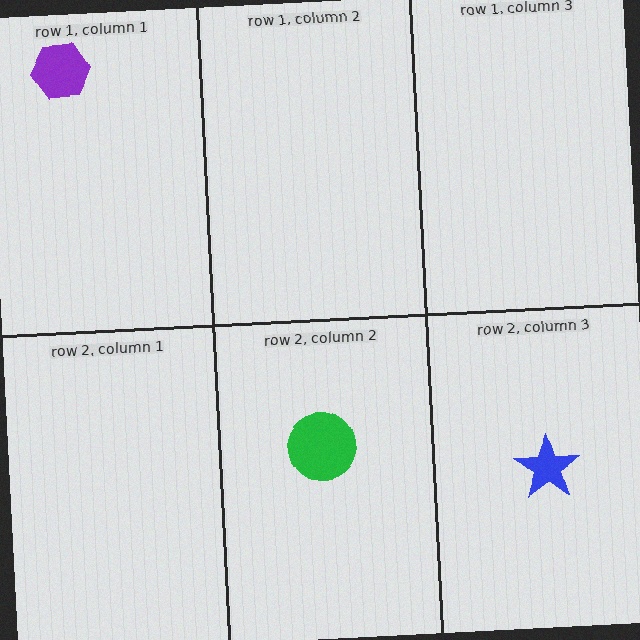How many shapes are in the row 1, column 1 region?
1.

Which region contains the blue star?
The row 2, column 3 region.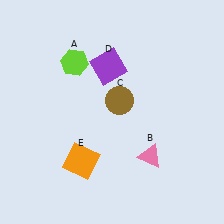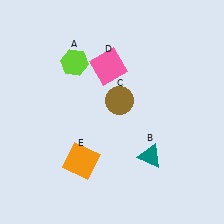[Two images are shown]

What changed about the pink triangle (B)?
In Image 1, B is pink. In Image 2, it changed to teal.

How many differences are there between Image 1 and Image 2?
There are 2 differences between the two images.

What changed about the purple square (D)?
In Image 1, D is purple. In Image 2, it changed to pink.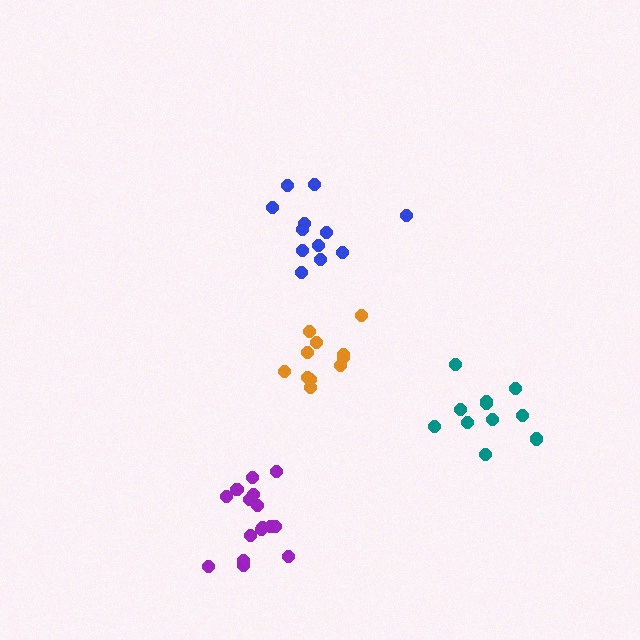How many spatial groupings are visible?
There are 4 spatial groupings.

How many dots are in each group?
Group 1: 11 dots, Group 2: 16 dots, Group 3: 11 dots, Group 4: 12 dots (50 total).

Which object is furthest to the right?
The teal cluster is rightmost.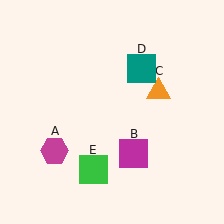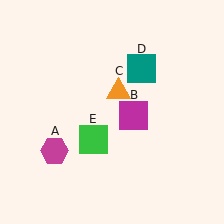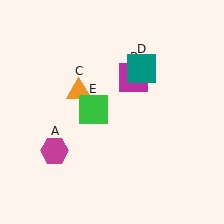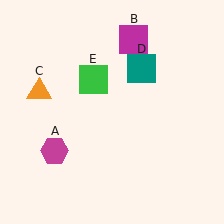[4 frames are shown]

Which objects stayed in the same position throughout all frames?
Magenta hexagon (object A) and teal square (object D) remained stationary.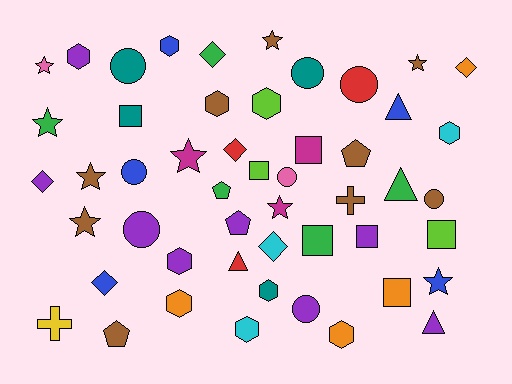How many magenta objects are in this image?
There are 3 magenta objects.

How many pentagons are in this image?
There are 4 pentagons.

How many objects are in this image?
There are 50 objects.